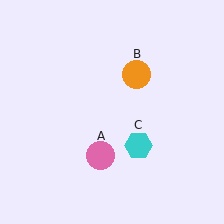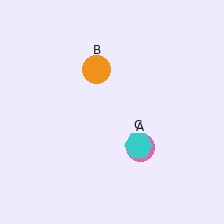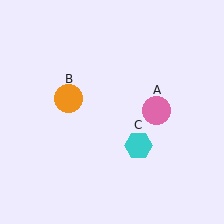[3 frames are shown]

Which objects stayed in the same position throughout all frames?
Cyan hexagon (object C) remained stationary.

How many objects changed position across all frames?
2 objects changed position: pink circle (object A), orange circle (object B).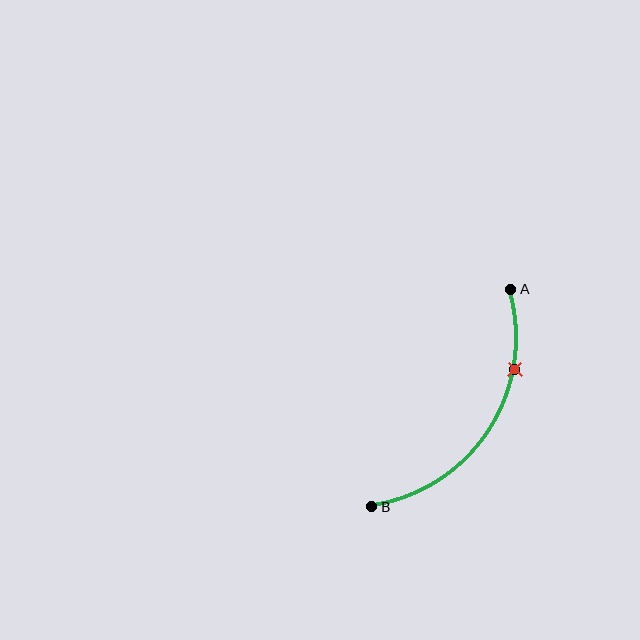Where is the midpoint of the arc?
The arc midpoint is the point on the curve farthest from the straight line joining A and B. It sits to the right of that line.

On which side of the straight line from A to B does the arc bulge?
The arc bulges to the right of the straight line connecting A and B.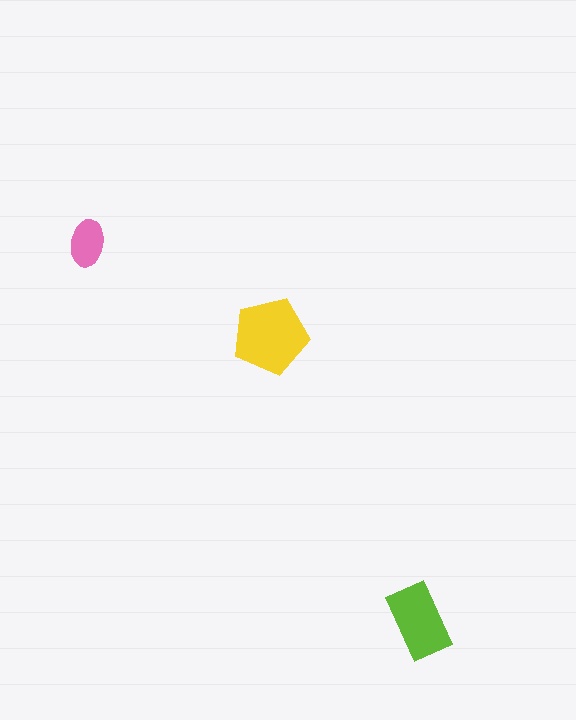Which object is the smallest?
The pink ellipse.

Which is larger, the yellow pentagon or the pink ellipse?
The yellow pentagon.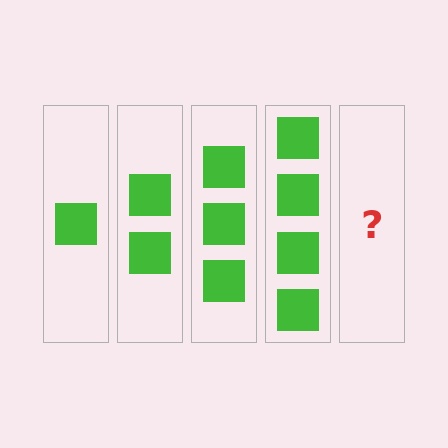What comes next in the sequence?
The next element should be 5 squares.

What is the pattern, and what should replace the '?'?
The pattern is that each step adds one more square. The '?' should be 5 squares.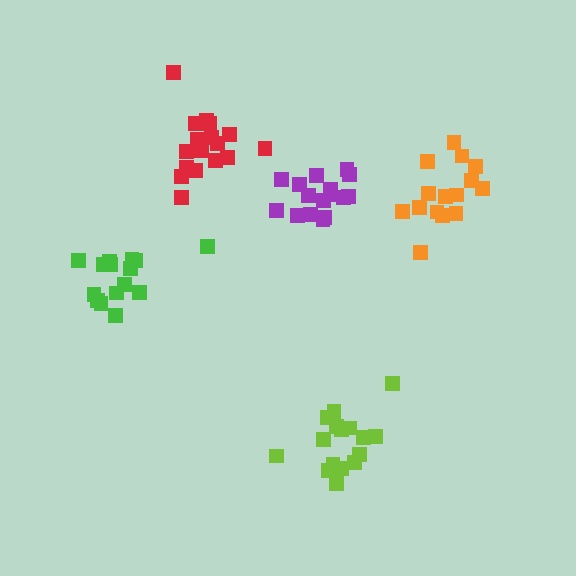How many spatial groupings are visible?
There are 5 spatial groupings.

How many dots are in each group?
Group 1: 16 dots, Group 2: 15 dots, Group 3: 15 dots, Group 4: 17 dots, Group 5: 17 dots (80 total).